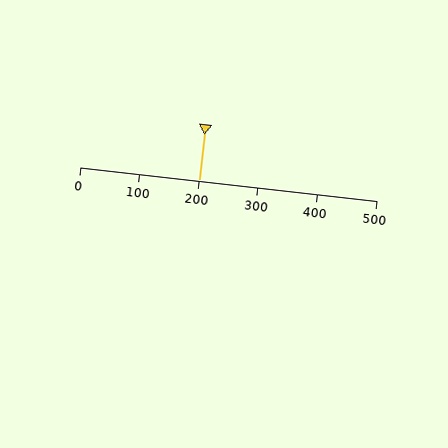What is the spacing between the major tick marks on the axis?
The major ticks are spaced 100 apart.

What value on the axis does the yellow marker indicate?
The marker indicates approximately 200.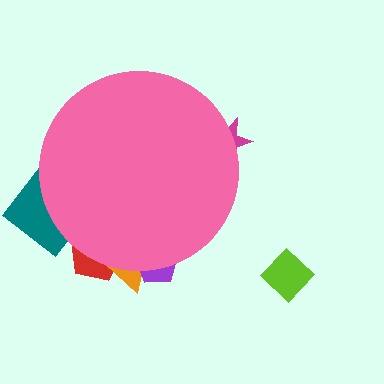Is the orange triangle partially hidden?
Yes, the orange triangle is partially hidden behind the pink circle.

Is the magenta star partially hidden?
Yes, the magenta star is partially hidden behind the pink circle.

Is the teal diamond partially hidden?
Yes, the teal diamond is partially hidden behind the pink circle.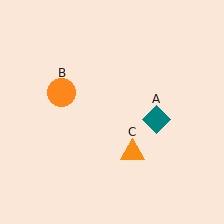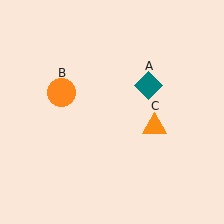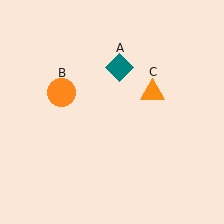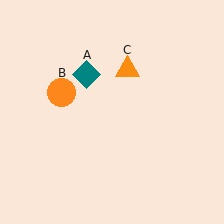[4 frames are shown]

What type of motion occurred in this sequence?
The teal diamond (object A), orange triangle (object C) rotated counterclockwise around the center of the scene.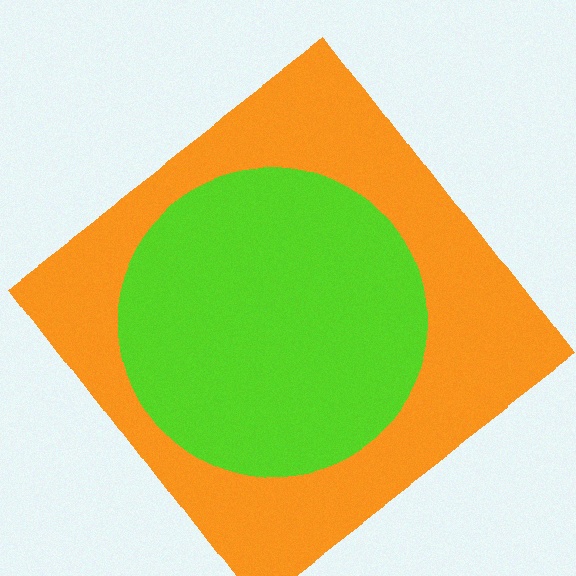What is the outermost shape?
The orange diamond.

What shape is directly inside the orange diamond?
The lime circle.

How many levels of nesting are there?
2.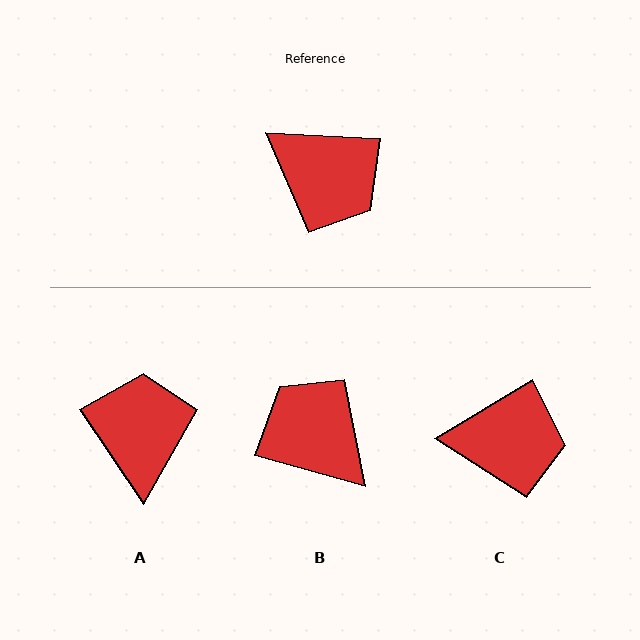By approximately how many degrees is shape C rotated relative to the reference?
Approximately 34 degrees counter-clockwise.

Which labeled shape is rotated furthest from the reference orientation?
B, about 168 degrees away.